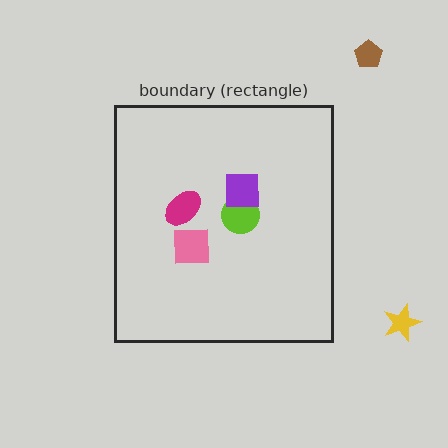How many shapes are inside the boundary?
4 inside, 2 outside.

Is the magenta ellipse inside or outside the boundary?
Inside.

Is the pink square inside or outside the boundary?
Inside.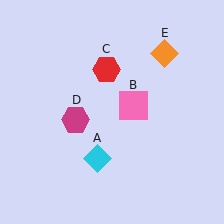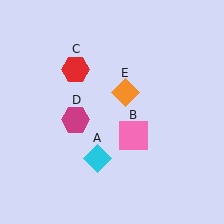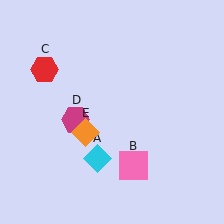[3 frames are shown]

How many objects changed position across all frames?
3 objects changed position: pink square (object B), red hexagon (object C), orange diamond (object E).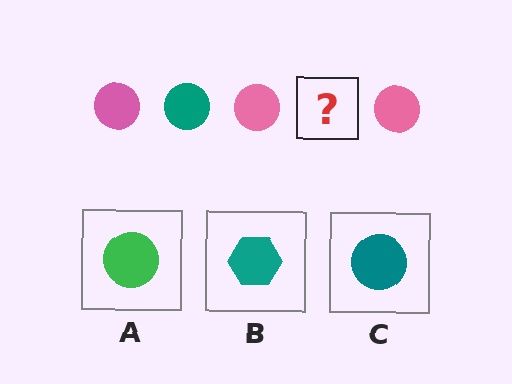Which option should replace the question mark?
Option C.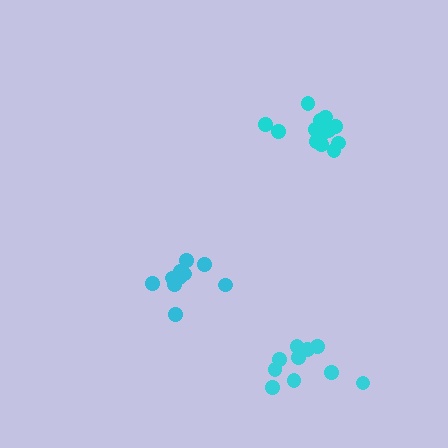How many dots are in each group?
Group 1: 11 dots, Group 2: 15 dots, Group 3: 10 dots (36 total).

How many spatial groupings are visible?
There are 3 spatial groupings.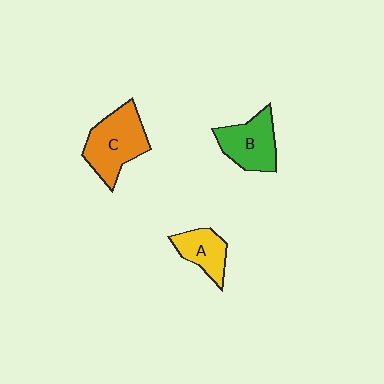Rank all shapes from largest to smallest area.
From largest to smallest: C (orange), B (green), A (yellow).